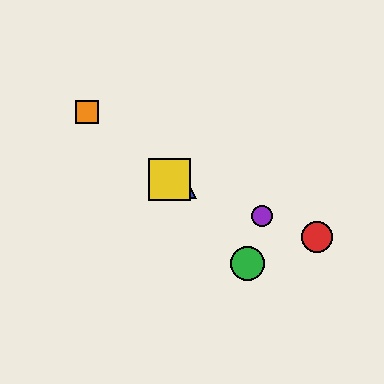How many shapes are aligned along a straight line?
4 shapes (the red circle, the blue triangle, the yellow square, the purple circle) are aligned along a straight line.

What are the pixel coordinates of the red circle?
The red circle is at (317, 237).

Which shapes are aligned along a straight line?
The red circle, the blue triangle, the yellow square, the purple circle are aligned along a straight line.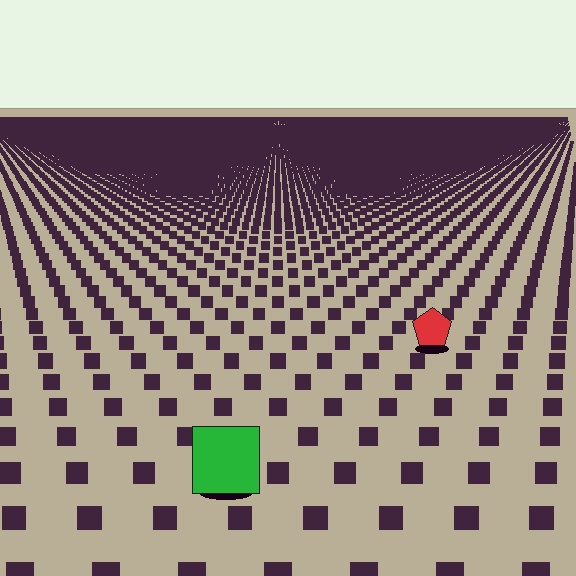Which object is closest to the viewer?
The green square is closest. The texture marks near it are larger and more spread out.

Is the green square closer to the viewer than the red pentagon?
Yes. The green square is closer — you can tell from the texture gradient: the ground texture is coarser near it.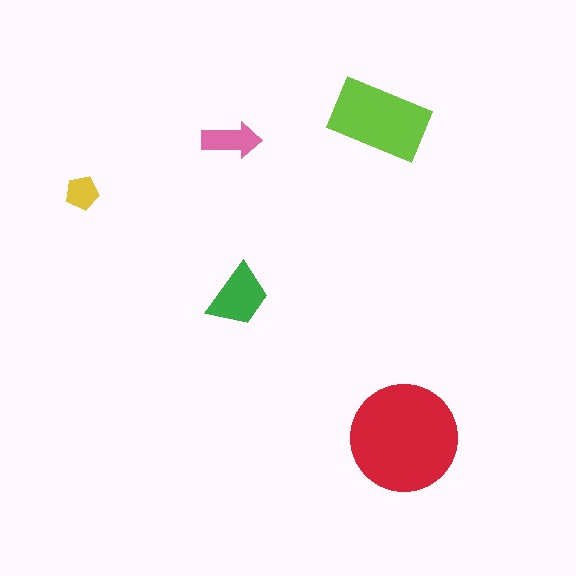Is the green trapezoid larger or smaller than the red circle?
Smaller.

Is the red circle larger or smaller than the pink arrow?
Larger.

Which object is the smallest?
The yellow pentagon.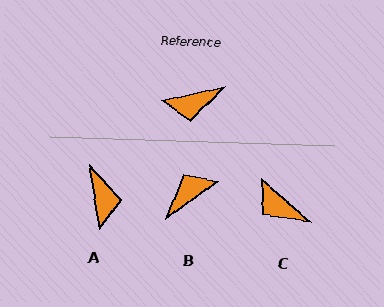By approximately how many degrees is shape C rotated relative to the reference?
Approximately 54 degrees clockwise.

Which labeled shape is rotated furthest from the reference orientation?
B, about 157 degrees away.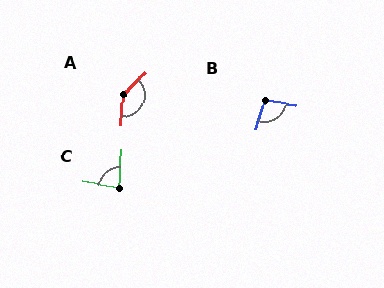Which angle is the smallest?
C, at approximately 82 degrees.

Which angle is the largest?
A, at approximately 138 degrees.